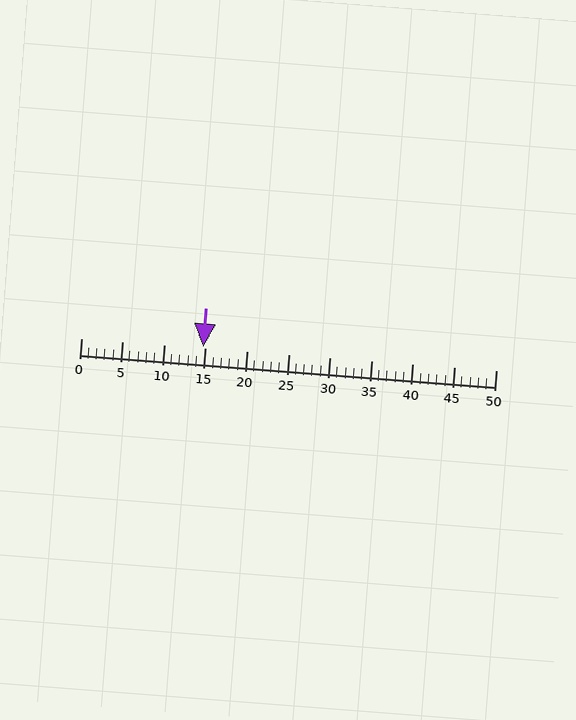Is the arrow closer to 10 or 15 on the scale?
The arrow is closer to 15.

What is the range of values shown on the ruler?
The ruler shows values from 0 to 50.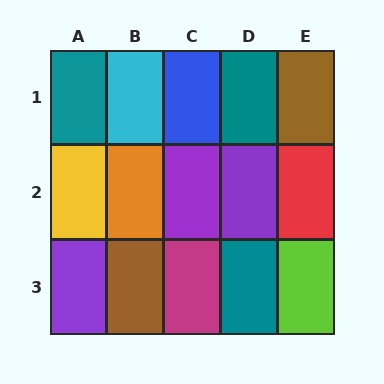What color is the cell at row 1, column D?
Teal.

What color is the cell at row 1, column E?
Brown.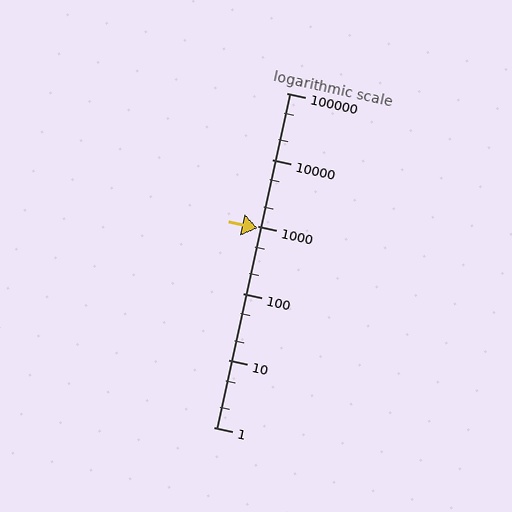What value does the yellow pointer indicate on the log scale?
The pointer indicates approximately 950.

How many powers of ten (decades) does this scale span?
The scale spans 5 decades, from 1 to 100000.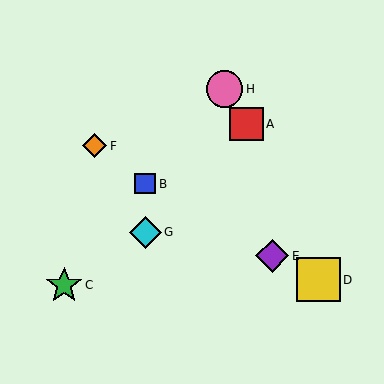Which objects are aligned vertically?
Objects B, G are aligned vertically.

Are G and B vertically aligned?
Yes, both are at x≈145.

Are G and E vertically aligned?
No, G is at x≈145 and E is at x≈272.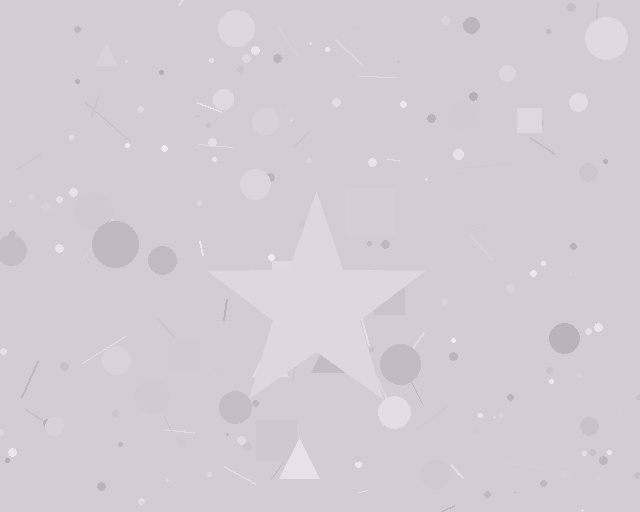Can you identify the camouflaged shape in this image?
The camouflaged shape is a star.